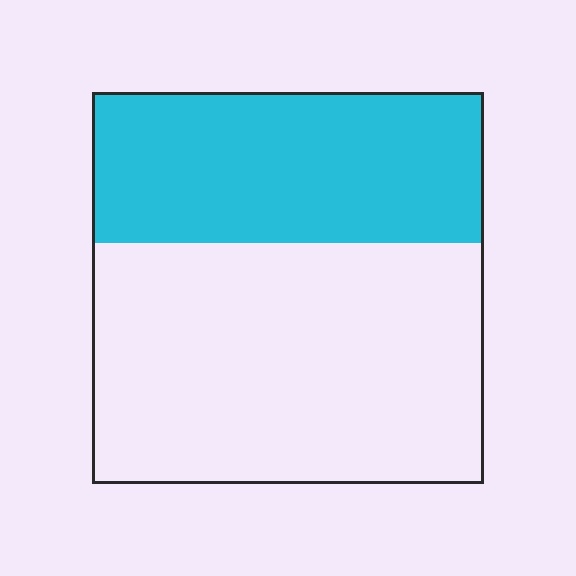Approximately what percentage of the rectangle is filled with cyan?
Approximately 40%.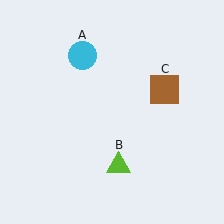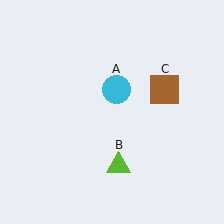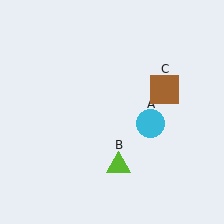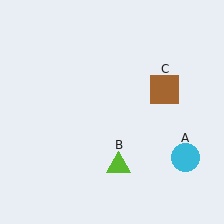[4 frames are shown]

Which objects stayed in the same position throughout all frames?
Lime triangle (object B) and brown square (object C) remained stationary.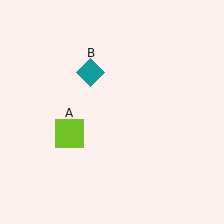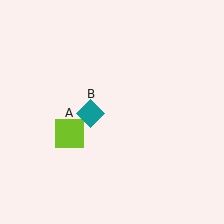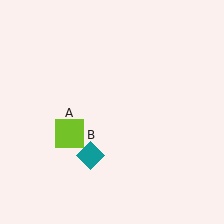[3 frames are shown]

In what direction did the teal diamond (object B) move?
The teal diamond (object B) moved down.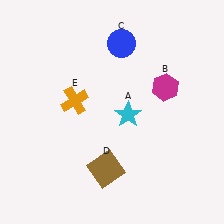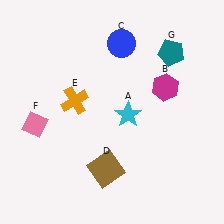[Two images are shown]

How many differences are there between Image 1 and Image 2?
There are 2 differences between the two images.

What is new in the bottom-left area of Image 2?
A pink diamond (F) was added in the bottom-left area of Image 2.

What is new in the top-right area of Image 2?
A teal pentagon (G) was added in the top-right area of Image 2.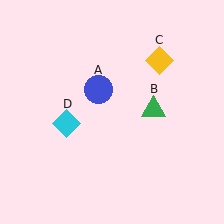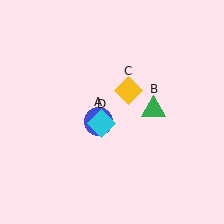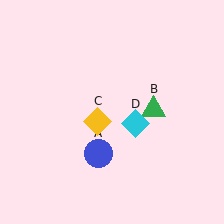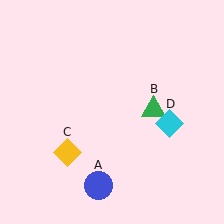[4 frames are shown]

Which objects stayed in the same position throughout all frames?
Green triangle (object B) remained stationary.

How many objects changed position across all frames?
3 objects changed position: blue circle (object A), yellow diamond (object C), cyan diamond (object D).